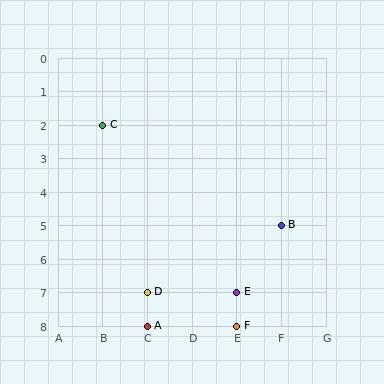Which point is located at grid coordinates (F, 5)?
Point B is at (F, 5).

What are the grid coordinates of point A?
Point A is at grid coordinates (C, 8).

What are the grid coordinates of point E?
Point E is at grid coordinates (E, 7).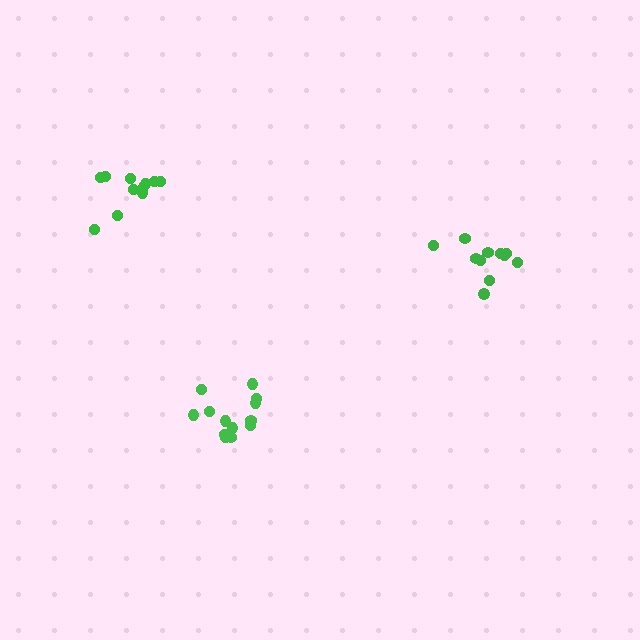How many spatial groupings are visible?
There are 3 spatial groupings.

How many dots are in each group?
Group 1: 13 dots, Group 2: 11 dots, Group 3: 11 dots (35 total).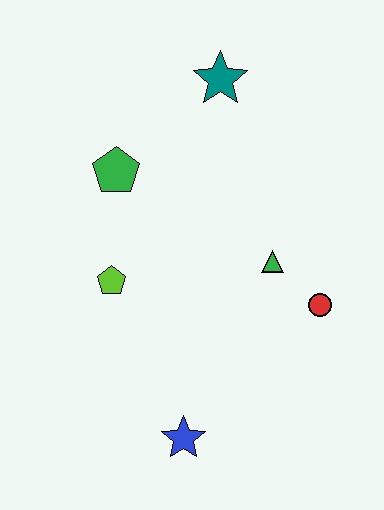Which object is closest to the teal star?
The green pentagon is closest to the teal star.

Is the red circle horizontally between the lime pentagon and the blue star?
No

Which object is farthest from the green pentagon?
The blue star is farthest from the green pentagon.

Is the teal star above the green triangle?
Yes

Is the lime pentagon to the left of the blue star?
Yes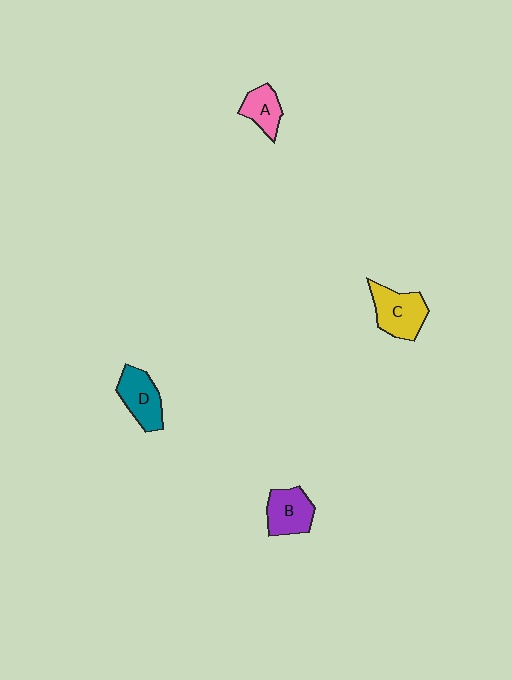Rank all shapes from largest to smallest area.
From largest to smallest: C (yellow), D (teal), B (purple), A (pink).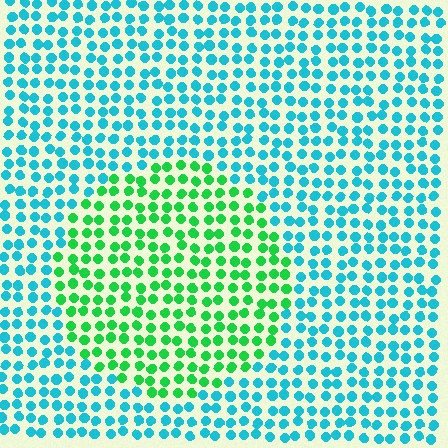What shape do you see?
I see a circle.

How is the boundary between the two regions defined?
The boundary is defined purely by a slight shift in hue (about 53 degrees). Spacing, size, and orientation are identical on both sides.